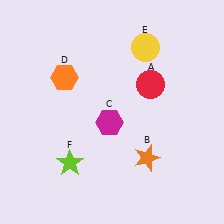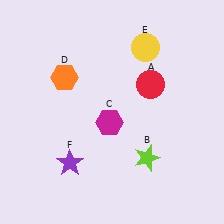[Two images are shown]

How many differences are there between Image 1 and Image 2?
There are 2 differences between the two images.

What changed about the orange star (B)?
In Image 1, B is orange. In Image 2, it changed to lime.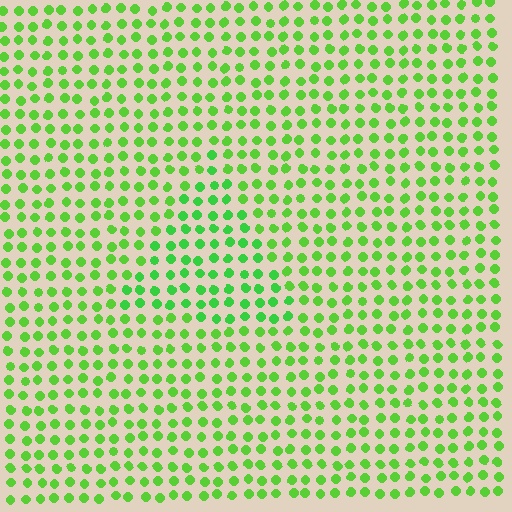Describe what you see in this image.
The image is filled with small lime elements in a uniform arrangement. A triangle-shaped region is visible where the elements are tinted to a slightly different hue, forming a subtle color boundary.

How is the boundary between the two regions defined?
The boundary is defined purely by a slight shift in hue (about 18 degrees). Spacing, size, and orientation are identical on both sides.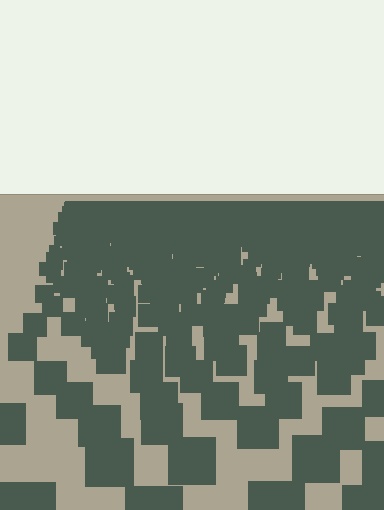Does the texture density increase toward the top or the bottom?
Density increases toward the top.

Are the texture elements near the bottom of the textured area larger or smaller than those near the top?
Larger. Near the bottom, elements are closer to the viewer and appear at a bigger on-screen size.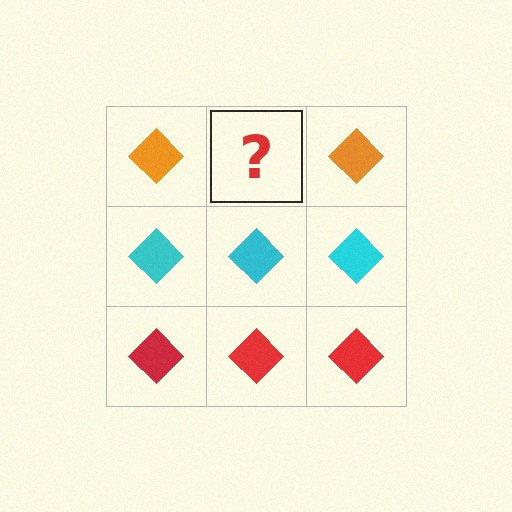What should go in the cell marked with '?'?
The missing cell should contain an orange diamond.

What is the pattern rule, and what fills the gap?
The rule is that each row has a consistent color. The gap should be filled with an orange diamond.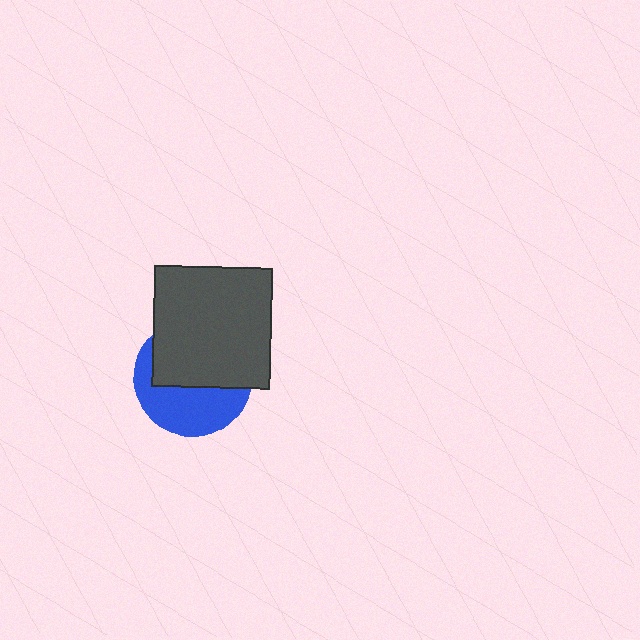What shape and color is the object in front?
The object in front is a dark gray rectangle.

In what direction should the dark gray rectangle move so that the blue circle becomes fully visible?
The dark gray rectangle should move up. That is the shortest direction to clear the overlap and leave the blue circle fully visible.